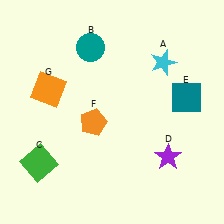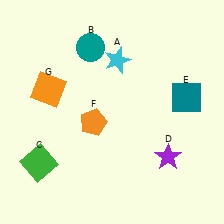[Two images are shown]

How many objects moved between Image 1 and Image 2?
1 object moved between the two images.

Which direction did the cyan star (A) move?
The cyan star (A) moved left.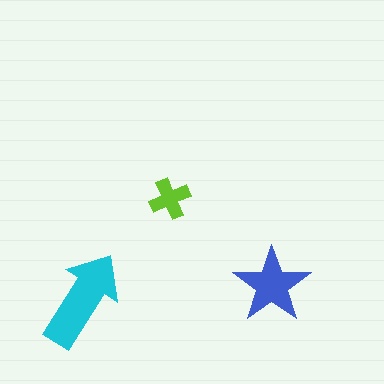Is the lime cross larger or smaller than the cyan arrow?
Smaller.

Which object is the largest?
The cyan arrow.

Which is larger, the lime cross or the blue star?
The blue star.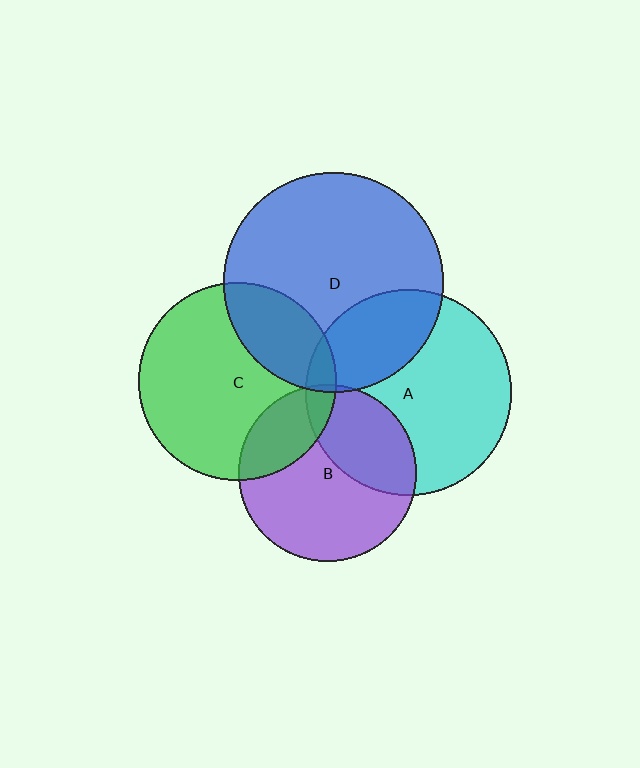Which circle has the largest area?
Circle D (blue).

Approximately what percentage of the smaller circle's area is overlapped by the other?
Approximately 25%.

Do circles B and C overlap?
Yes.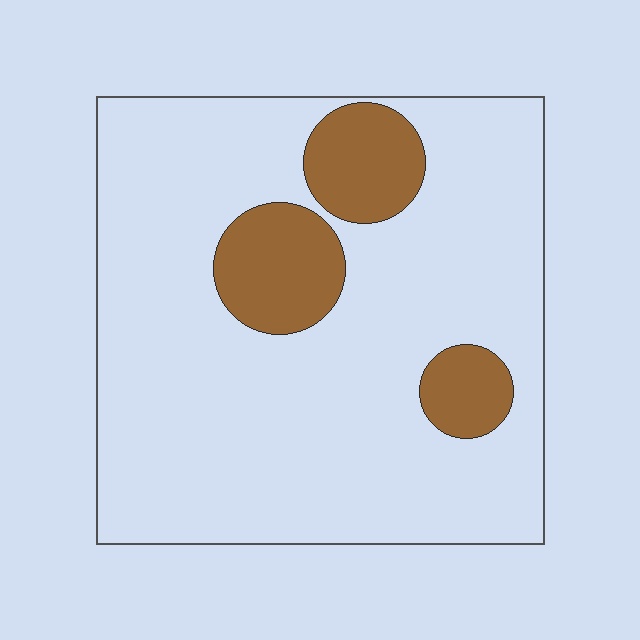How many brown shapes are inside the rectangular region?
3.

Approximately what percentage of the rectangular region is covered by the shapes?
Approximately 15%.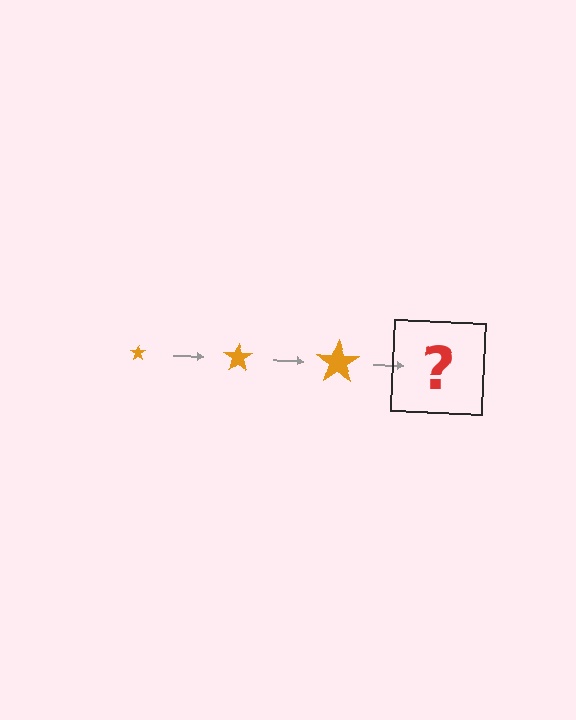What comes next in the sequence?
The next element should be an orange star, larger than the previous one.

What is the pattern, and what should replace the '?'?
The pattern is that the star gets progressively larger each step. The '?' should be an orange star, larger than the previous one.